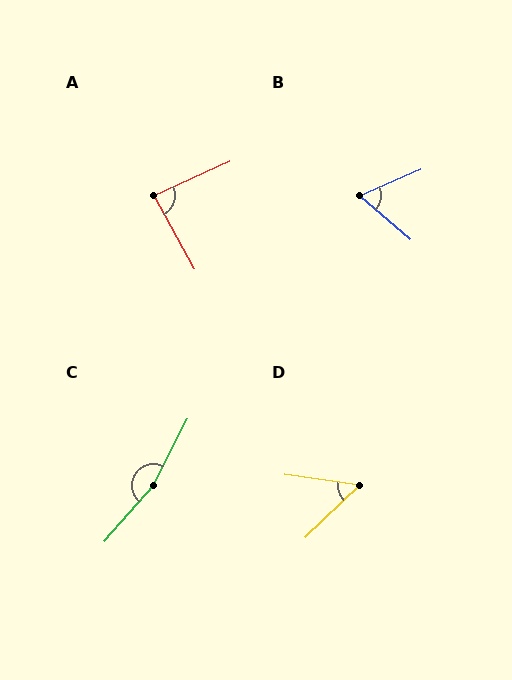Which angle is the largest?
C, at approximately 166 degrees.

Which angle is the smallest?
D, at approximately 52 degrees.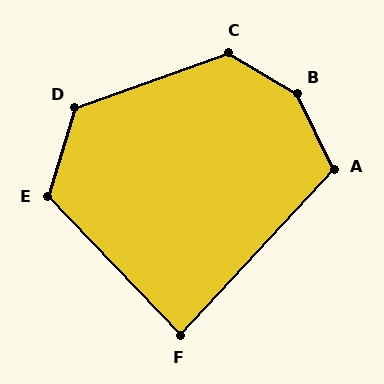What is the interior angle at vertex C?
Approximately 130 degrees (obtuse).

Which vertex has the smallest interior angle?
F, at approximately 86 degrees.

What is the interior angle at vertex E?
Approximately 119 degrees (obtuse).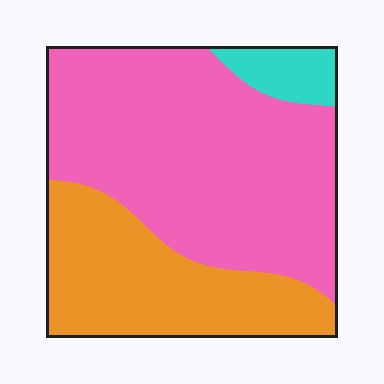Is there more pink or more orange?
Pink.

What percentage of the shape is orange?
Orange covers 32% of the shape.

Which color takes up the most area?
Pink, at roughly 60%.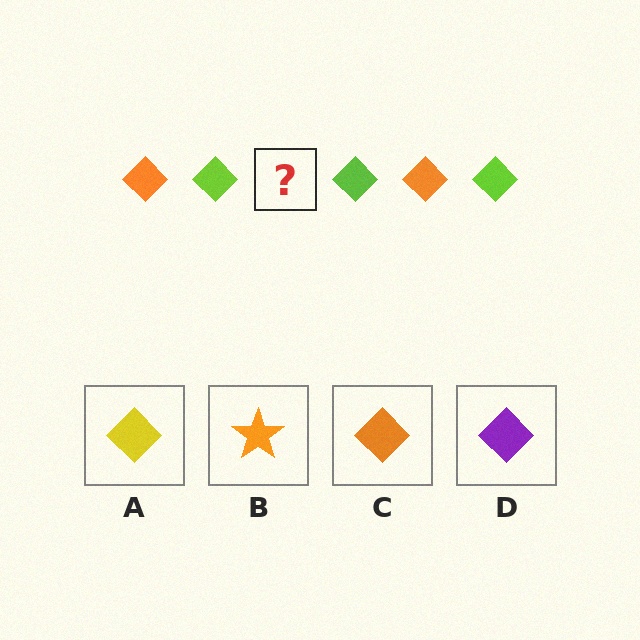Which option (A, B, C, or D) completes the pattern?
C.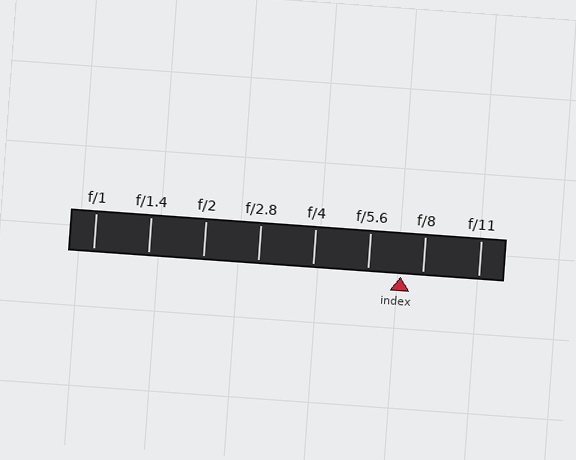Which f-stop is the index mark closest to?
The index mark is closest to f/8.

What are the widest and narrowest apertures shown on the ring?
The widest aperture shown is f/1 and the narrowest is f/11.